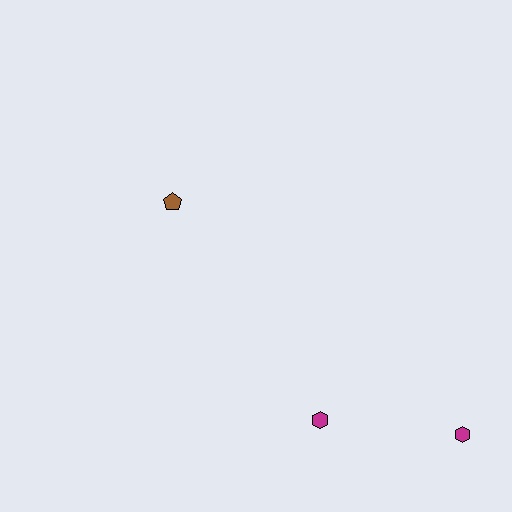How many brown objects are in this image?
There is 1 brown object.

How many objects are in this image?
There are 3 objects.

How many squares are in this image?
There are no squares.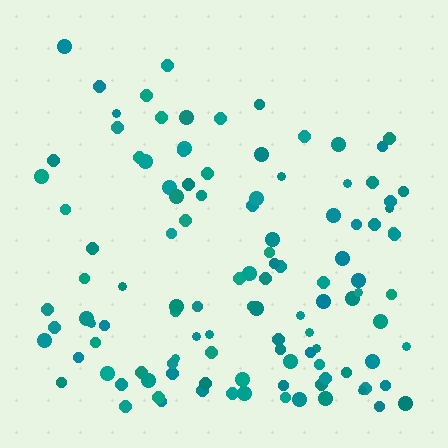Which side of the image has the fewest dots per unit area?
The top.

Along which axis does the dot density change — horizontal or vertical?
Vertical.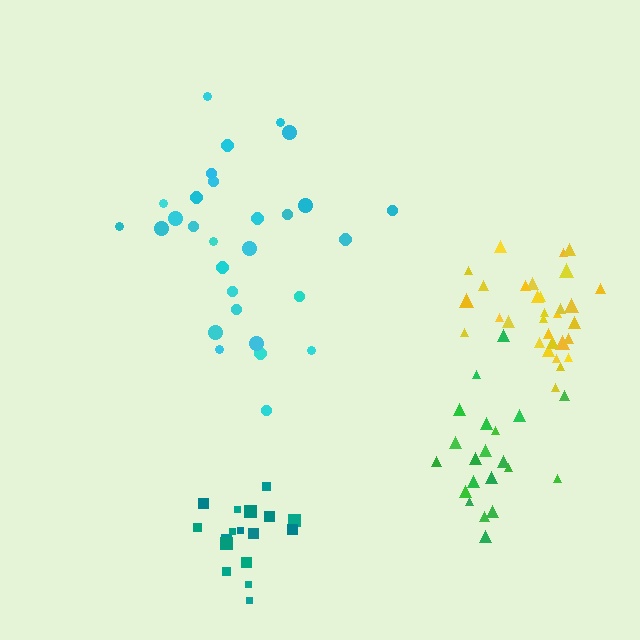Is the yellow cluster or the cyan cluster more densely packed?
Yellow.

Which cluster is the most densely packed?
Yellow.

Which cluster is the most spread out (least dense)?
Cyan.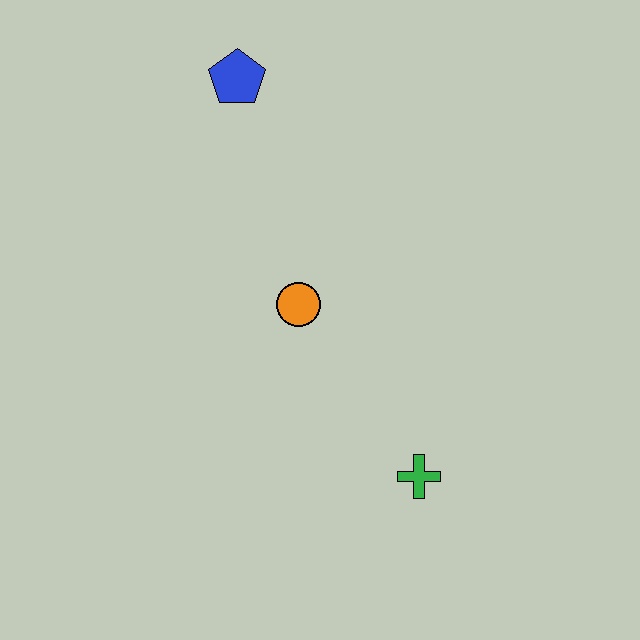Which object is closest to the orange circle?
The green cross is closest to the orange circle.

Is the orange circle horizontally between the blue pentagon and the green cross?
Yes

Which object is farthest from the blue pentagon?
The green cross is farthest from the blue pentagon.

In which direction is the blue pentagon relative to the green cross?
The blue pentagon is above the green cross.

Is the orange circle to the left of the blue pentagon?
No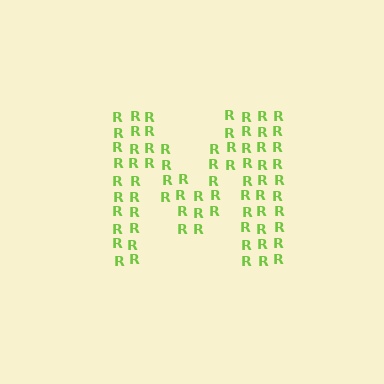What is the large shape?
The large shape is the letter M.